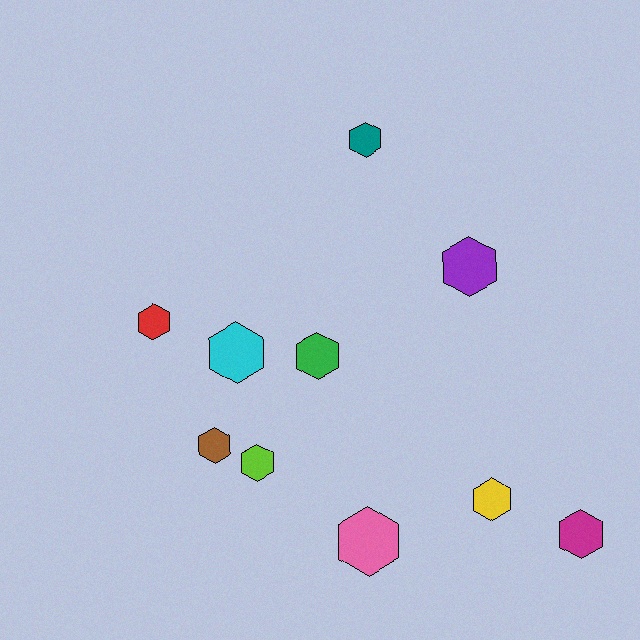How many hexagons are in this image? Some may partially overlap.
There are 10 hexagons.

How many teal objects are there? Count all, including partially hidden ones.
There is 1 teal object.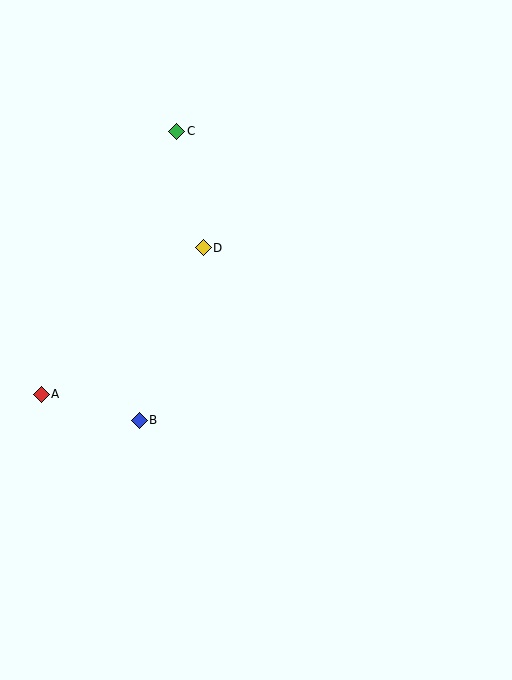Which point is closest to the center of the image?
Point D at (203, 248) is closest to the center.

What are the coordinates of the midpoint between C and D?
The midpoint between C and D is at (190, 190).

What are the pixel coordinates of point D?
Point D is at (203, 248).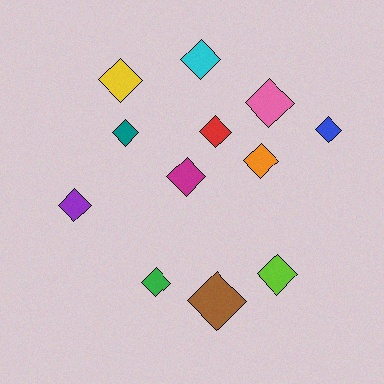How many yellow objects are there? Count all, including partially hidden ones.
There is 1 yellow object.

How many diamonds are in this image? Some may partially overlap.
There are 12 diamonds.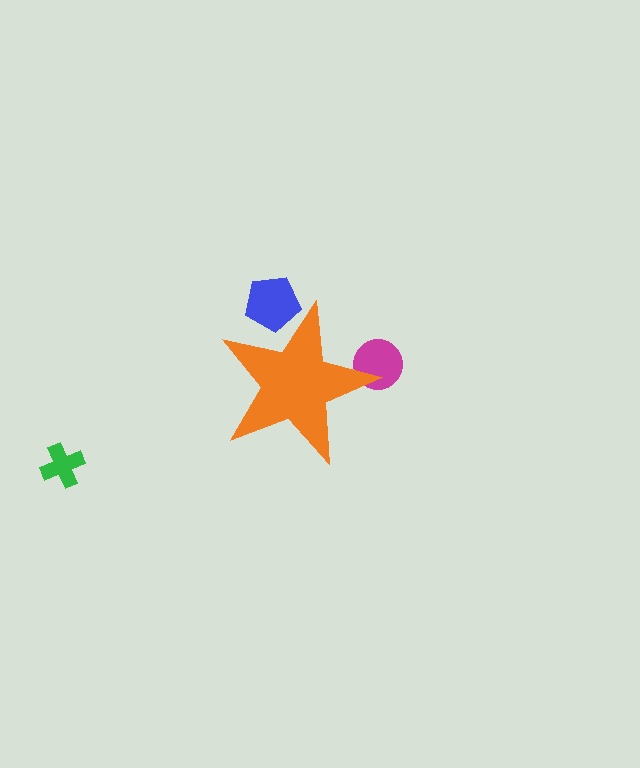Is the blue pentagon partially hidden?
Yes, the blue pentagon is partially hidden behind the orange star.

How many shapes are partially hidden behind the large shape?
2 shapes are partially hidden.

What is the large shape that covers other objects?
An orange star.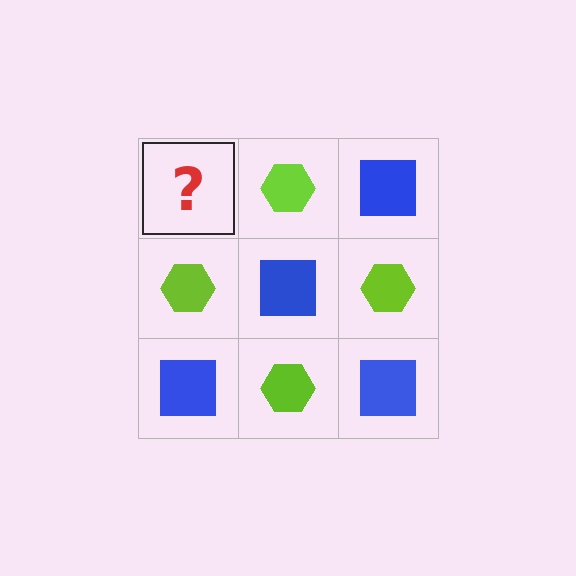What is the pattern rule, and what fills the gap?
The rule is that it alternates blue square and lime hexagon in a checkerboard pattern. The gap should be filled with a blue square.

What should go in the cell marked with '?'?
The missing cell should contain a blue square.